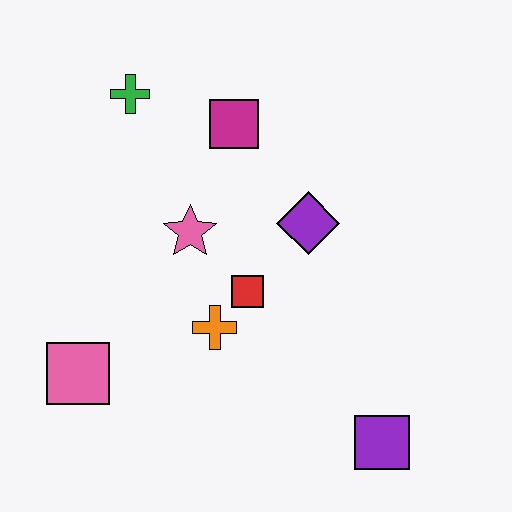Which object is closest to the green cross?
The magenta square is closest to the green cross.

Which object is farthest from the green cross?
The purple square is farthest from the green cross.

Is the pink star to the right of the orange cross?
No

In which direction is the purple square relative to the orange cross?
The purple square is to the right of the orange cross.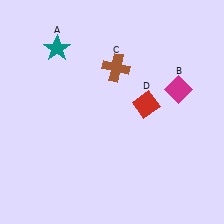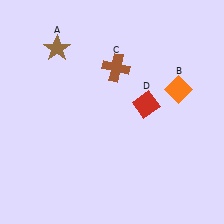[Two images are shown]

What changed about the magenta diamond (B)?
In Image 1, B is magenta. In Image 2, it changed to orange.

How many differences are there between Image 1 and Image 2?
There are 2 differences between the two images.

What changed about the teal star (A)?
In Image 1, A is teal. In Image 2, it changed to brown.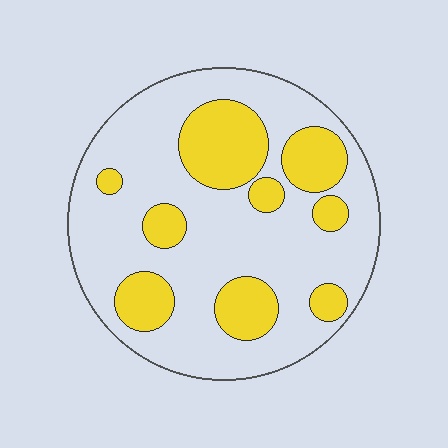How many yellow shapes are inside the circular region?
9.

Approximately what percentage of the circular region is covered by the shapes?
Approximately 30%.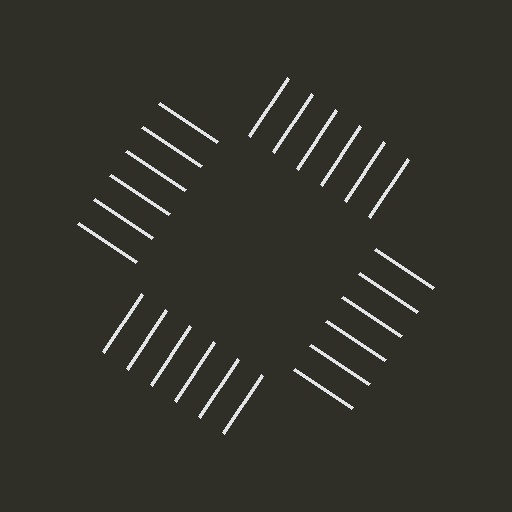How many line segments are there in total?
24 — 6 along each of the 4 edges.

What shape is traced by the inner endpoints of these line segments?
An illusory square — the line segments terminate on its edges but no continuous stroke is drawn.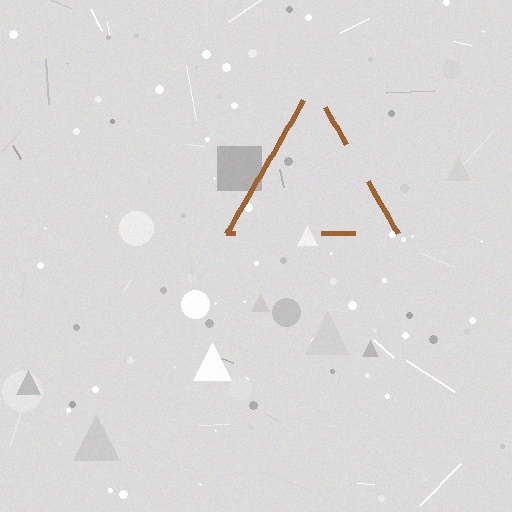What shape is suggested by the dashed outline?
The dashed outline suggests a triangle.